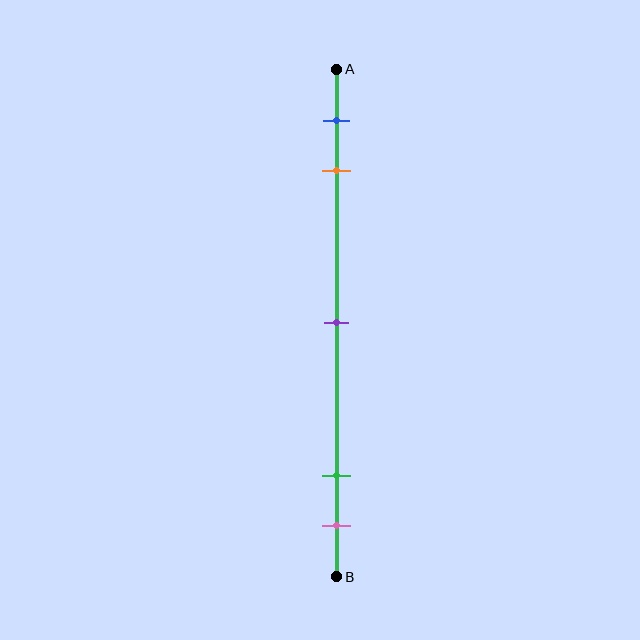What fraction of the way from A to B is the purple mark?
The purple mark is approximately 50% (0.5) of the way from A to B.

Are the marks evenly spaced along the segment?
No, the marks are not evenly spaced.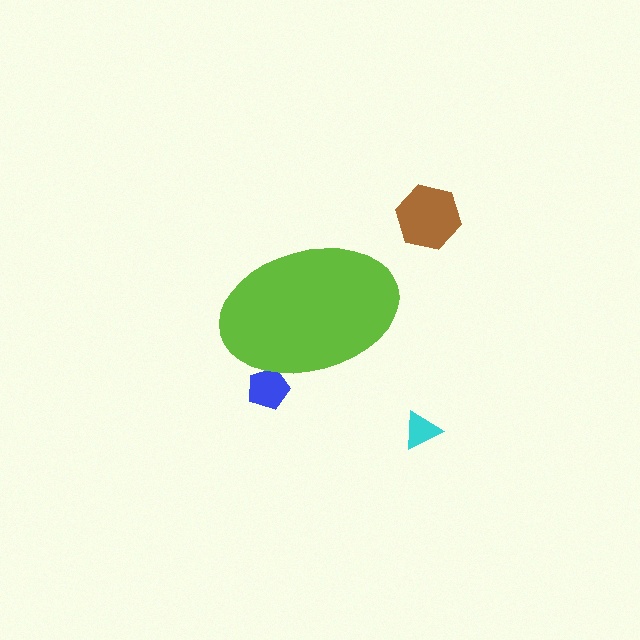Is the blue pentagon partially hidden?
Yes, the blue pentagon is partially hidden behind the lime ellipse.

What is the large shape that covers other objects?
A lime ellipse.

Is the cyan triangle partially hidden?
No, the cyan triangle is fully visible.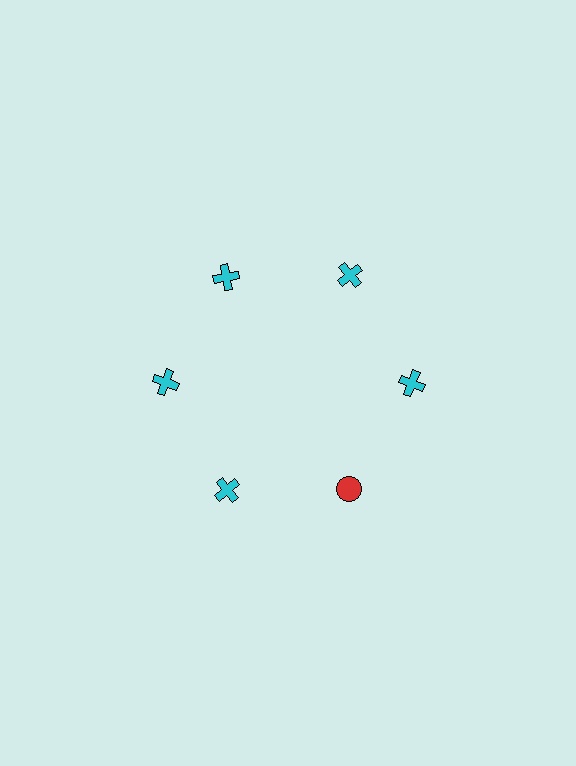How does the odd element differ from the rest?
It differs in both color (red instead of cyan) and shape (circle instead of cross).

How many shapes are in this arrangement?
There are 6 shapes arranged in a ring pattern.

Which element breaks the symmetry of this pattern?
The red circle at roughly the 5 o'clock position breaks the symmetry. All other shapes are cyan crosses.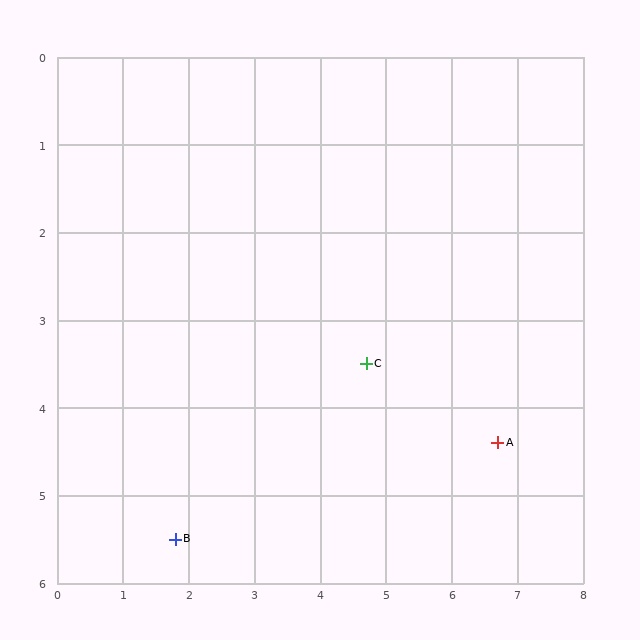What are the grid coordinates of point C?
Point C is at approximately (4.7, 3.5).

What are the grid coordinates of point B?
Point B is at approximately (1.8, 5.5).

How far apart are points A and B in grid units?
Points A and B are about 5.0 grid units apart.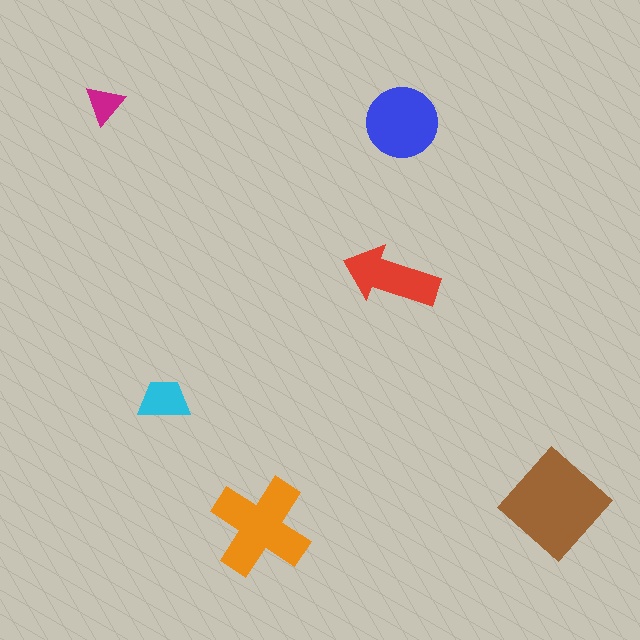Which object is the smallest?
The magenta triangle.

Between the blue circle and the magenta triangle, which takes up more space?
The blue circle.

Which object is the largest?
The brown diamond.